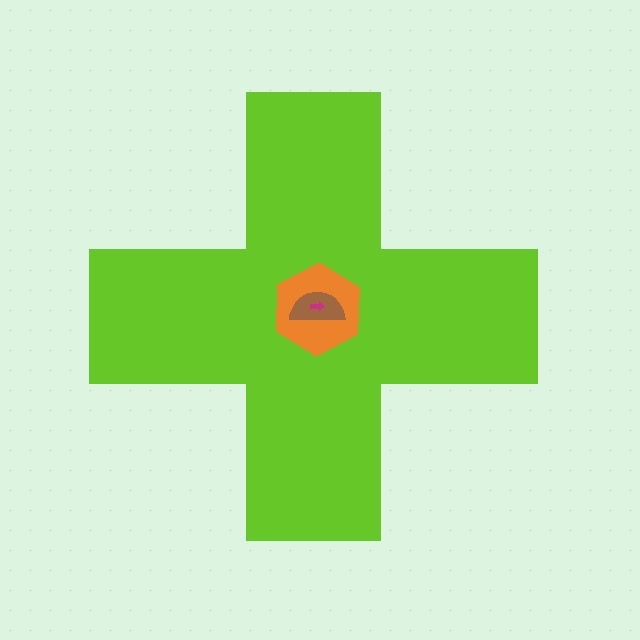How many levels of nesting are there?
4.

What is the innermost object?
The magenta arrow.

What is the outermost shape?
The lime cross.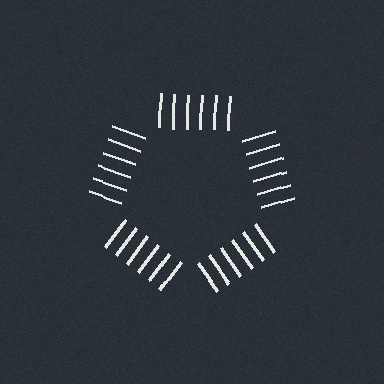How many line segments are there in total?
30 — 6 along each of the 5 edges.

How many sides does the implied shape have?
5 sides — the line-ends trace a pentagon.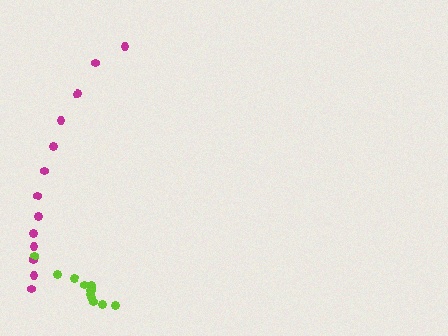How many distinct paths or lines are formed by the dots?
There are 2 distinct paths.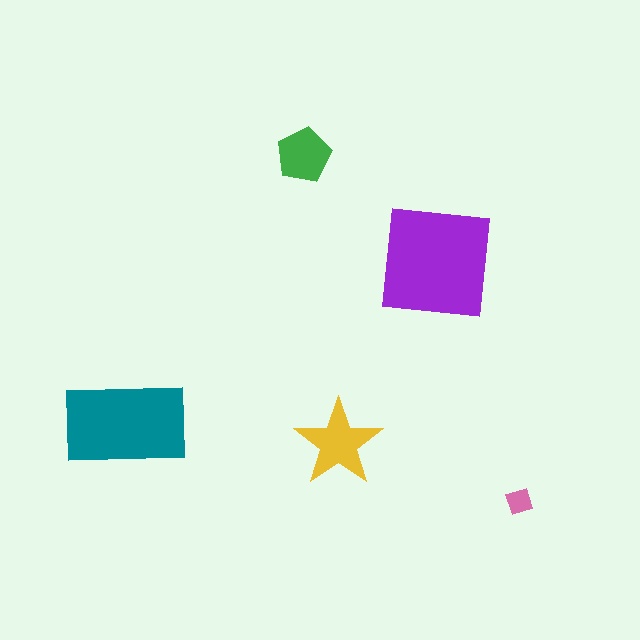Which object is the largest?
The purple square.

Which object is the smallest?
The pink diamond.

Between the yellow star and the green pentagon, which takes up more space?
The yellow star.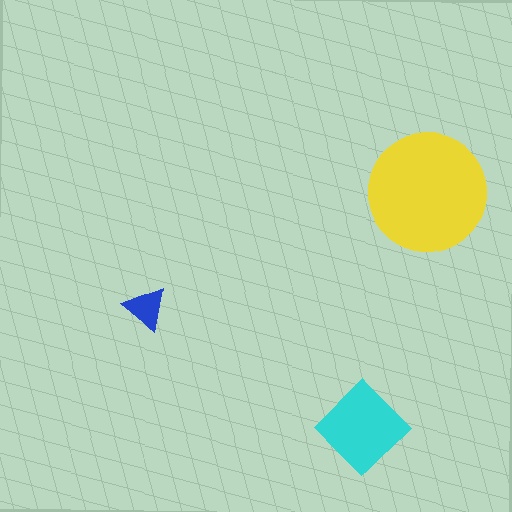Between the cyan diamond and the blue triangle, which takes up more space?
The cyan diamond.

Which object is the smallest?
The blue triangle.